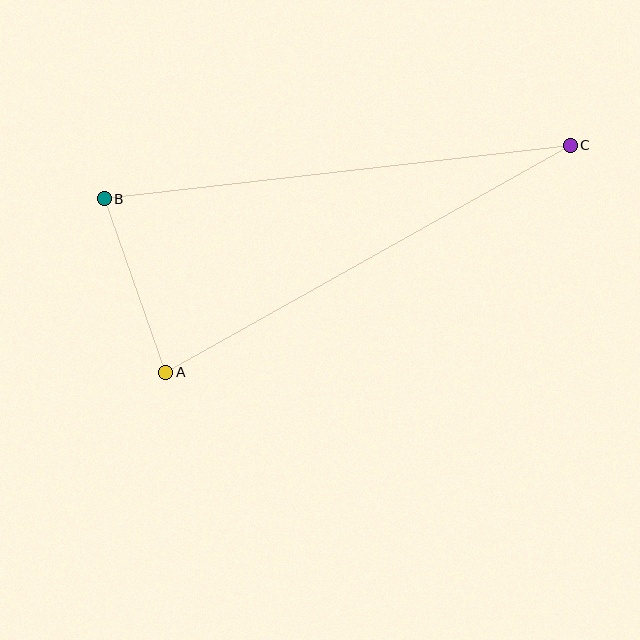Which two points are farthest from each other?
Points B and C are farthest from each other.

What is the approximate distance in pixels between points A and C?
The distance between A and C is approximately 464 pixels.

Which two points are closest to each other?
Points A and B are closest to each other.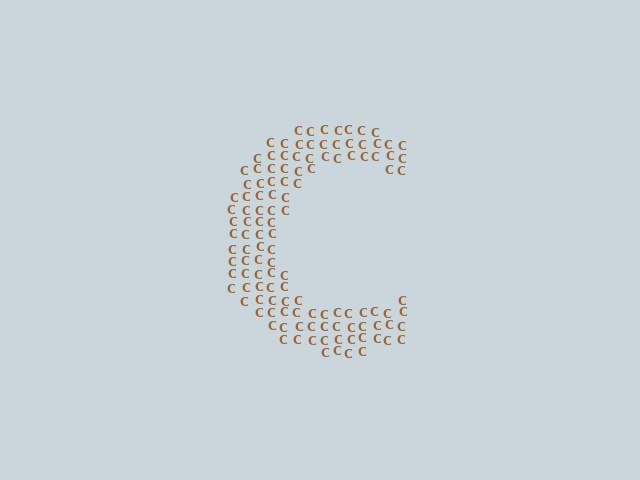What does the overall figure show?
The overall figure shows the letter C.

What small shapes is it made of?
It is made of small letter C's.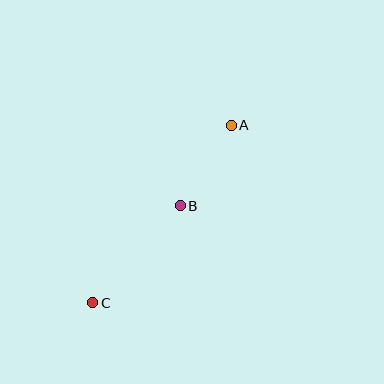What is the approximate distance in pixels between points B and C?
The distance between B and C is approximately 130 pixels.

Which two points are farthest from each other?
Points A and C are farthest from each other.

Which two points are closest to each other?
Points A and B are closest to each other.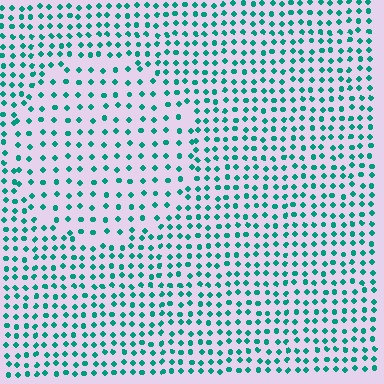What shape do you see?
I see a circle.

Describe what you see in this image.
The image contains small teal elements arranged at two different densities. A circle-shaped region is visible where the elements are less densely packed than the surrounding area.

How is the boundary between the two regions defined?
The boundary is defined by a change in element density (approximately 1.7x ratio). All elements are the same color, size, and shape.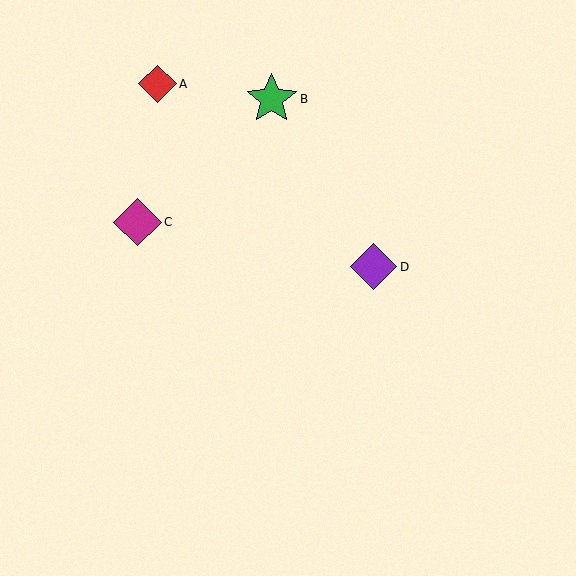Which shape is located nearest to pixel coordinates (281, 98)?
The green star (labeled B) at (272, 99) is nearest to that location.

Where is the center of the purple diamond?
The center of the purple diamond is at (373, 267).